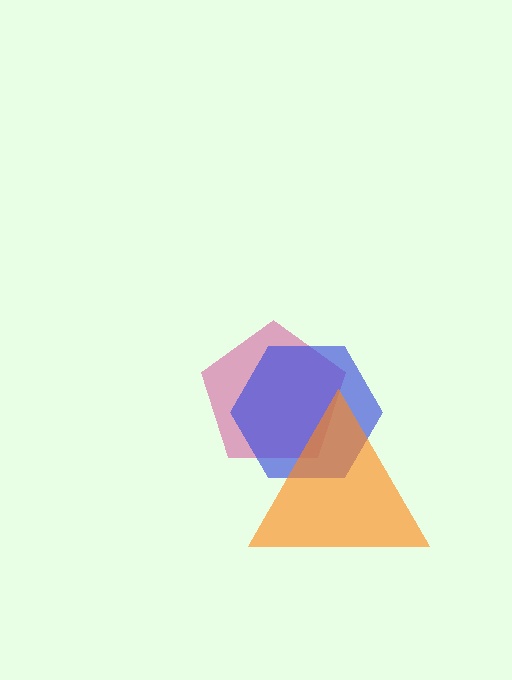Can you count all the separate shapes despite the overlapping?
Yes, there are 3 separate shapes.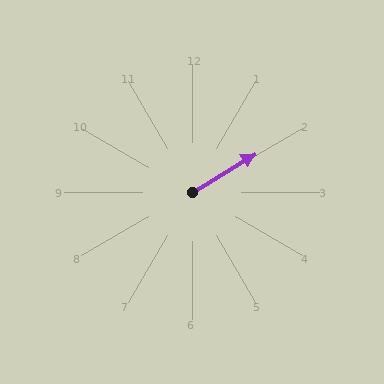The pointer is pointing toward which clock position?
Roughly 2 o'clock.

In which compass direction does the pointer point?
Northeast.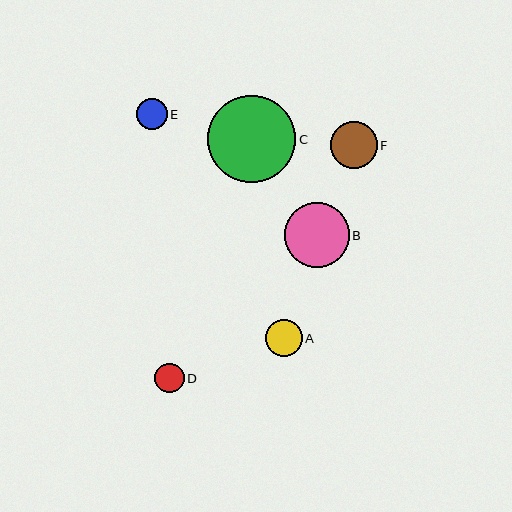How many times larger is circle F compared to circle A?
Circle F is approximately 1.3 times the size of circle A.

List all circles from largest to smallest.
From largest to smallest: C, B, F, A, E, D.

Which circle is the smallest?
Circle D is the smallest with a size of approximately 29 pixels.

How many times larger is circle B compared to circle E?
Circle B is approximately 2.1 times the size of circle E.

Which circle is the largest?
Circle C is the largest with a size of approximately 88 pixels.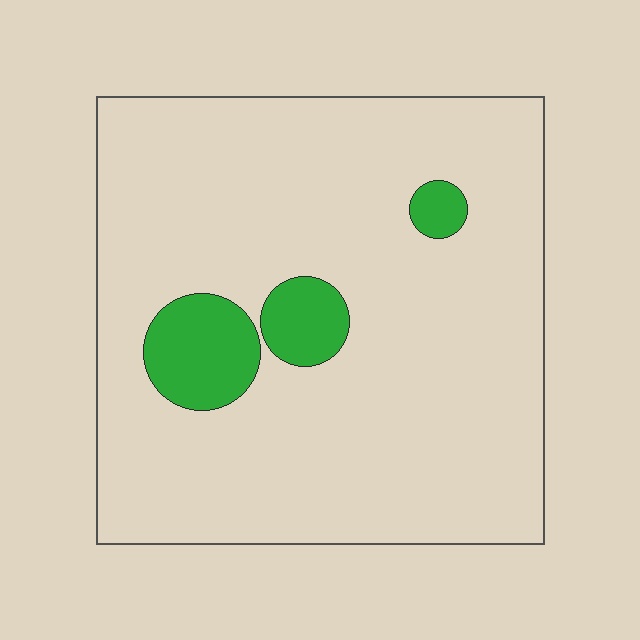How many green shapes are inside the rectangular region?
3.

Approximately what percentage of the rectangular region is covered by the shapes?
Approximately 10%.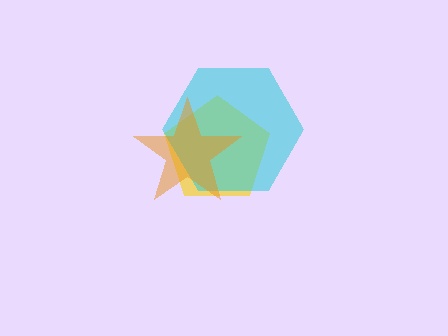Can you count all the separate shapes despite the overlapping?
Yes, there are 3 separate shapes.